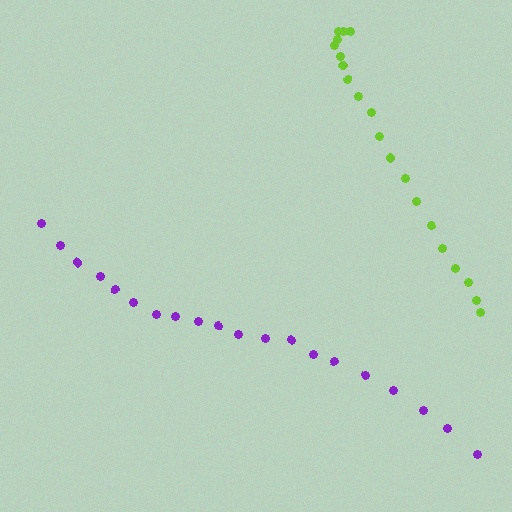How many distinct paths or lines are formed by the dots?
There are 2 distinct paths.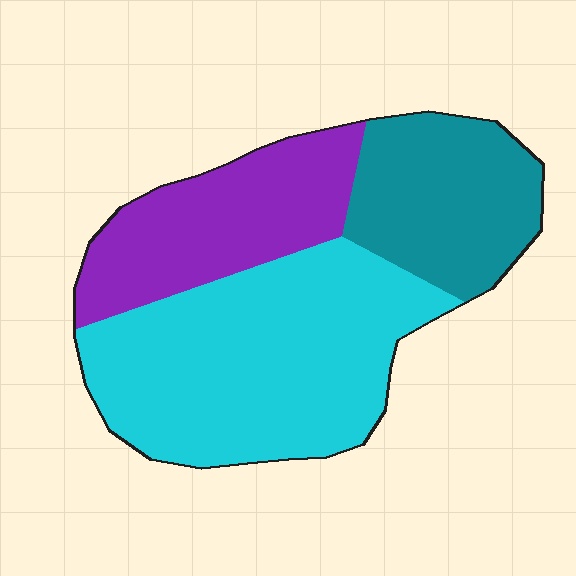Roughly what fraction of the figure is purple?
Purple takes up about one quarter (1/4) of the figure.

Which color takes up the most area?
Cyan, at roughly 50%.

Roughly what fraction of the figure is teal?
Teal covers around 25% of the figure.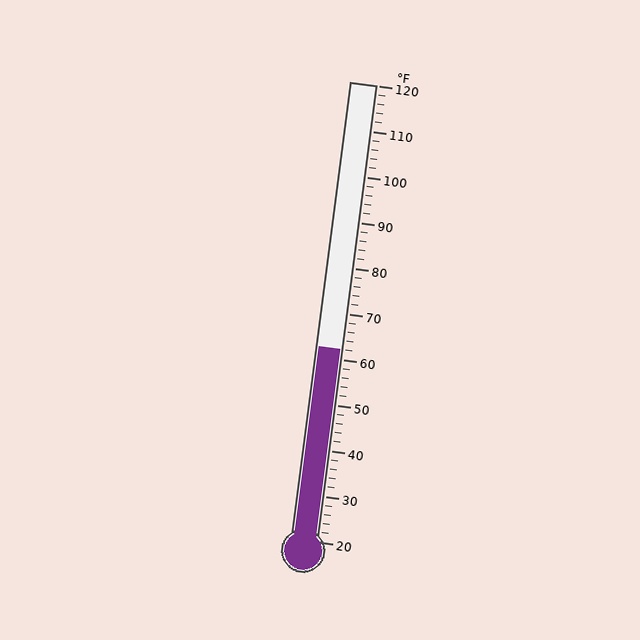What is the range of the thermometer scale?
The thermometer scale ranges from 20°F to 120°F.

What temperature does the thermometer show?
The thermometer shows approximately 62°F.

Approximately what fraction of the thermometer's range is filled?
The thermometer is filled to approximately 40% of its range.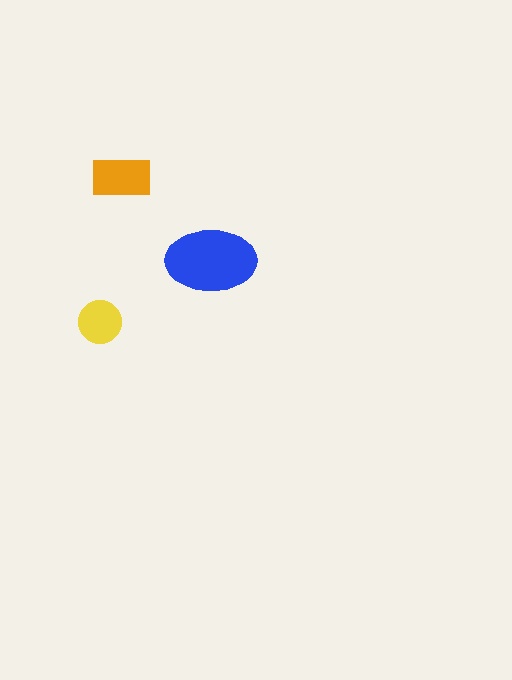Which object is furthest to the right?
The blue ellipse is rightmost.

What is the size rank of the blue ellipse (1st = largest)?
1st.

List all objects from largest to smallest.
The blue ellipse, the orange rectangle, the yellow circle.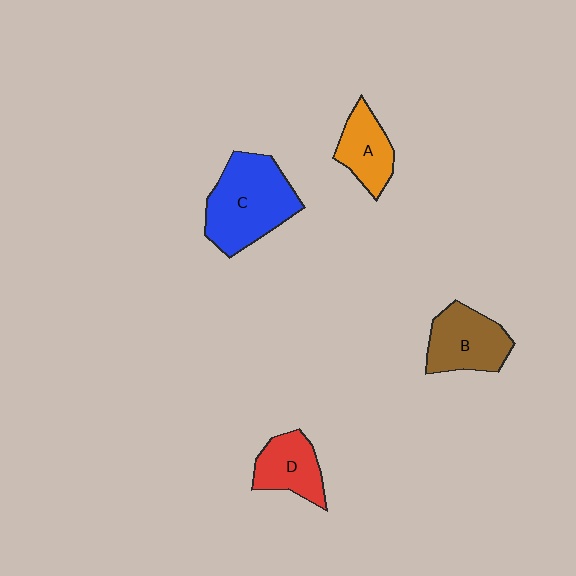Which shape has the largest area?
Shape C (blue).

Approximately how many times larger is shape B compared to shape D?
Approximately 1.3 times.